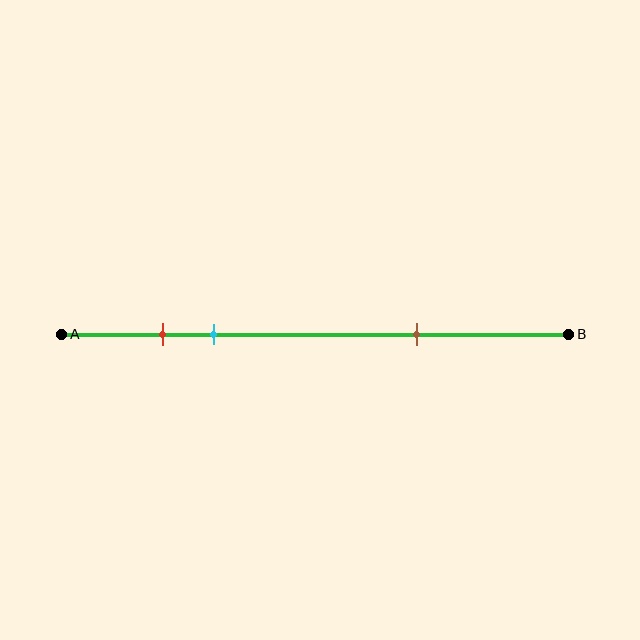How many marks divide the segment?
There are 3 marks dividing the segment.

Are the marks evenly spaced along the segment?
No, the marks are not evenly spaced.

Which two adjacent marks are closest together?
The red and cyan marks are the closest adjacent pair.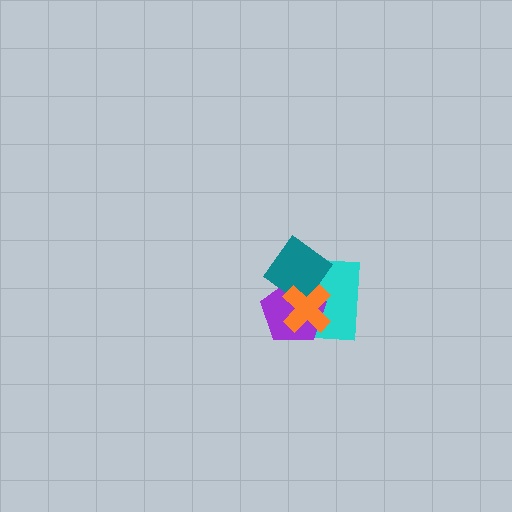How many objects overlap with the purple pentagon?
3 objects overlap with the purple pentagon.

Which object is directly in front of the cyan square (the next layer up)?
The purple pentagon is directly in front of the cyan square.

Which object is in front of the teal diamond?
The orange cross is in front of the teal diamond.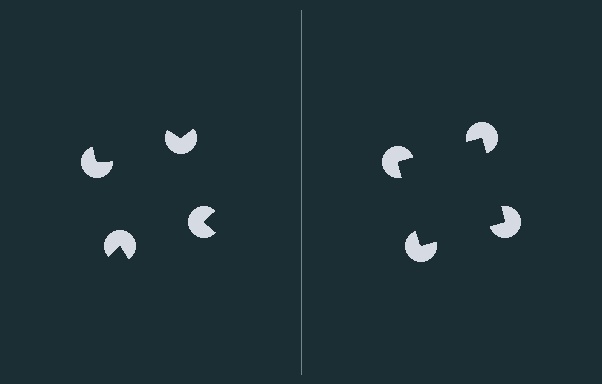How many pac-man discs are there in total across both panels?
8 — 4 on each side.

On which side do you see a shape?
An illusory square appears on the right side. On the left side the wedge cuts are rotated, so no coherent shape forms.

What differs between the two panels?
The pac-man discs are positioned identically on both sides; only the wedge orientations differ. On the right they align to a square; on the left they are misaligned.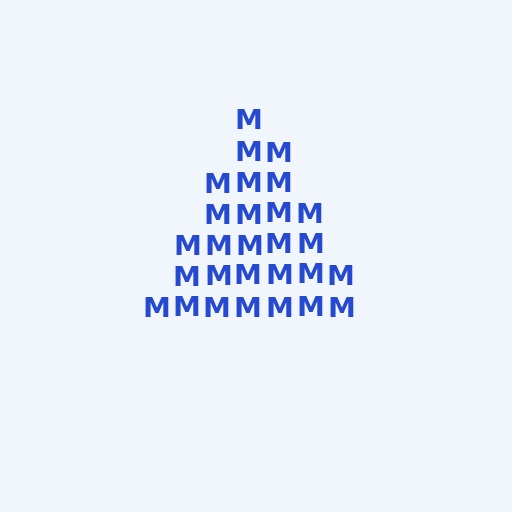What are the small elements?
The small elements are letter M's.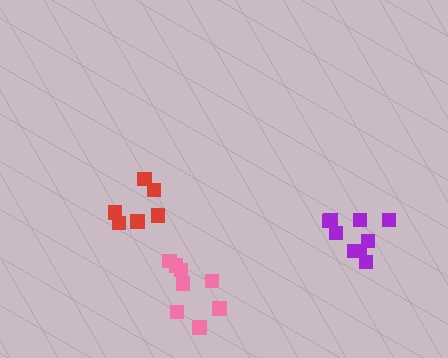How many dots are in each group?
Group 1: 9 dots, Group 2: 6 dots, Group 3: 8 dots (23 total).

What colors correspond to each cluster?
The clusters are colored: purple, red, pink.